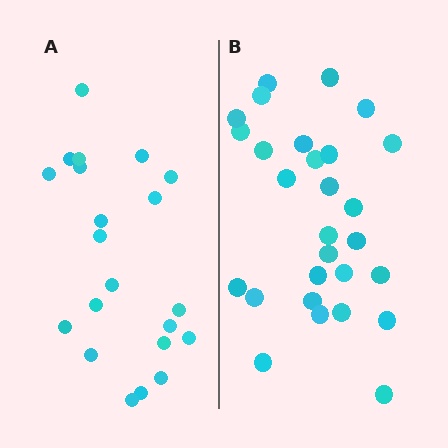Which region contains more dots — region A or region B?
Region B (the right region) has more dots.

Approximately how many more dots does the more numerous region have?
Region B has roughly 8 or so more dots than region A.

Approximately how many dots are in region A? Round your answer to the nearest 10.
About 20 dots. (The exact count is 21, which rounds to 20.)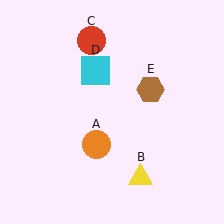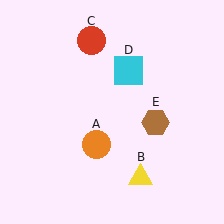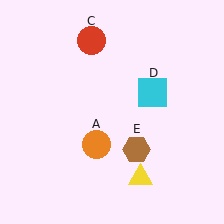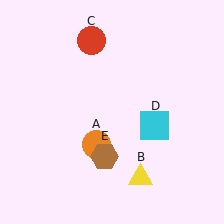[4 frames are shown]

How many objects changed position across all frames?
2 objects changed position: cyan square (object D), brown hexagon (object E).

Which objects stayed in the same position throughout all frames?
Orange circle (object A) and yellow triangle (object B) and red circle (object C) remained stationary.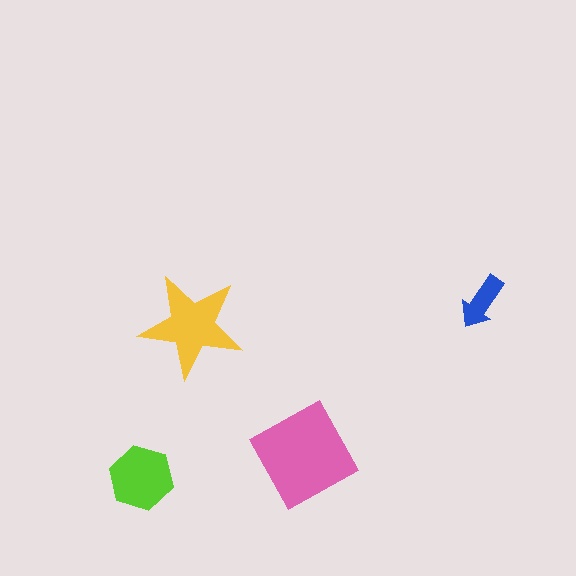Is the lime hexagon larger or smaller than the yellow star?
Smaller.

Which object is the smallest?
The blue arrow.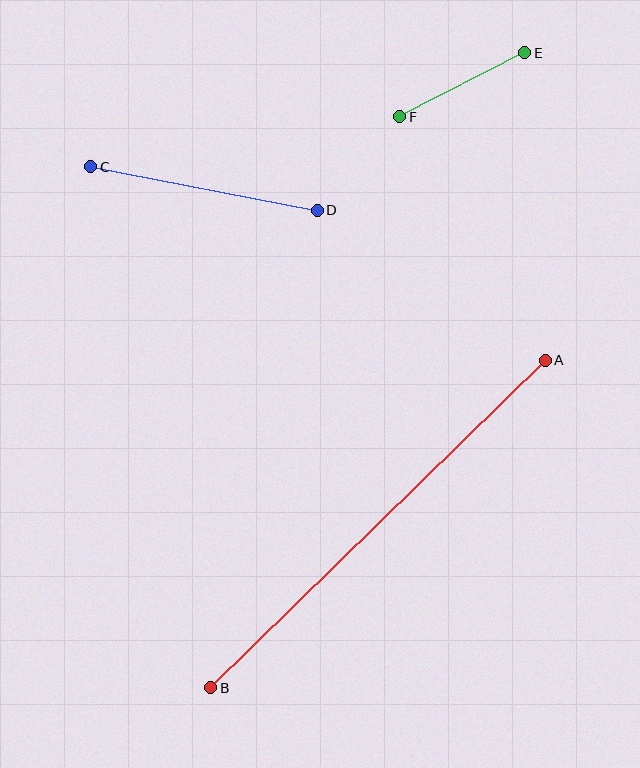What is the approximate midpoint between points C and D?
The midpoint is at approximately (204, 189) pixels.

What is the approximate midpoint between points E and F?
The midpoint is at approximately (462, 85) pixels.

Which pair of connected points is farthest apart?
Points A and B are farthest apart.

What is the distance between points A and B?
The distance is approximately 468 pixels.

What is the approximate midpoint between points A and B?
The midpoint is at approximately (378, 524) pixels.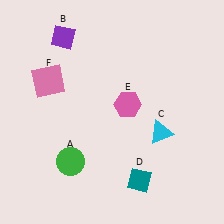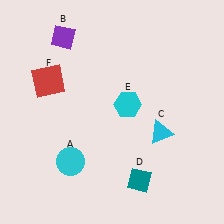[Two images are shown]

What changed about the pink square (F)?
In Image 1, F is pink. In Image 2, it changed to red.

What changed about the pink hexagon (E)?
In Image 1, E is pink. In Image 2, it changed to cyan.